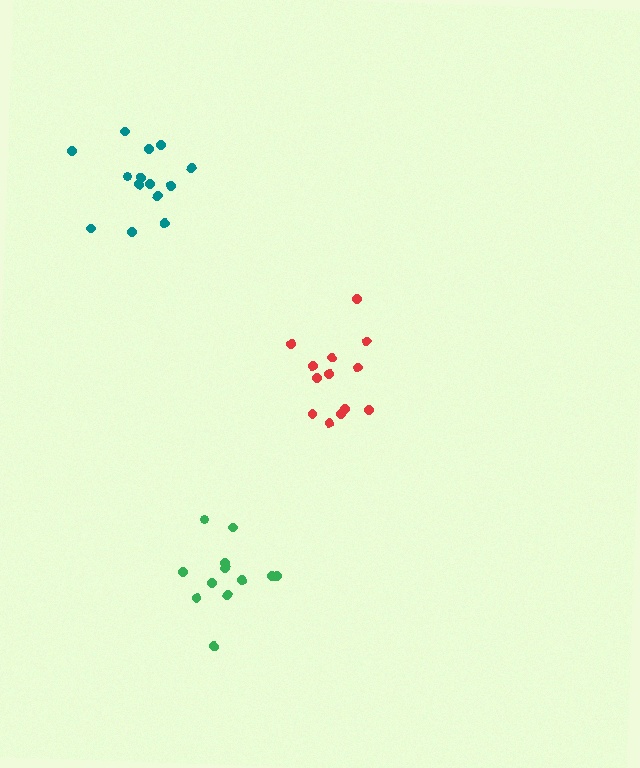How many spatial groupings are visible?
There are 3 spatial groupings.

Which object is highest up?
The teal cluster is topmost.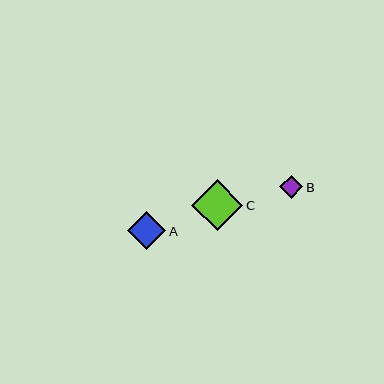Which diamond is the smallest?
Diamond B is the smallest with a size of approximately 23 pixels.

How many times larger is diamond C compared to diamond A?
Diamond C is approximately 1.3 times the size of diamond A.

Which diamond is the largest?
Diamond C is the largest with a size of approximately 51 pixels.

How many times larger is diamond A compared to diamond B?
Diamond A is approximately 1.7 times the size of diamond B.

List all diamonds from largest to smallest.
From largest to smallest: C, A, B.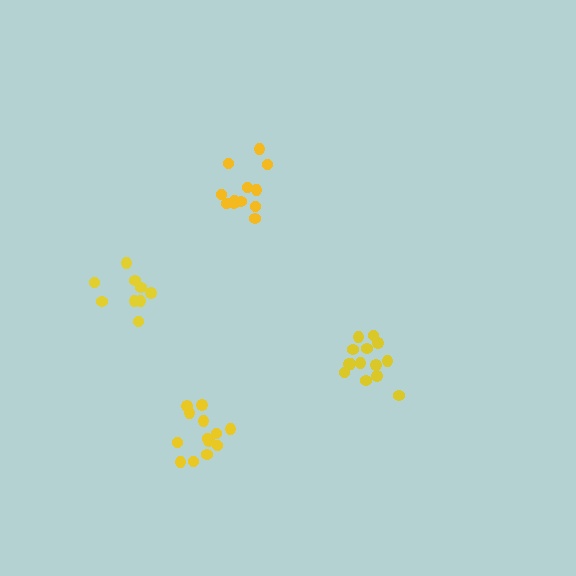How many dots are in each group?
Group 1: 13 dots, Group 2: 12 dots, Group 3: 9 dots, Group 4: 14 dots (48 total).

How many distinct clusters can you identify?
There are 4 distinct clusters.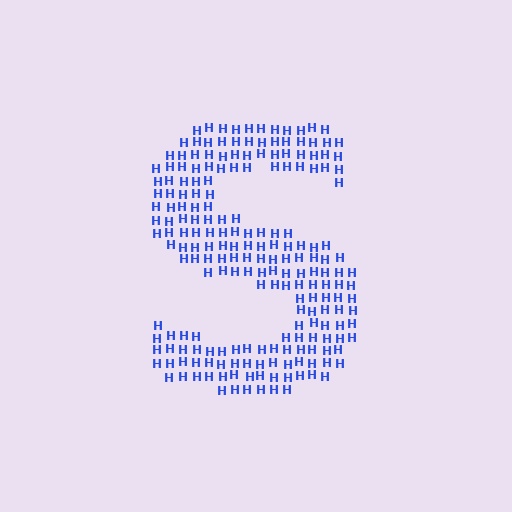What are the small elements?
The small elements are letter H's.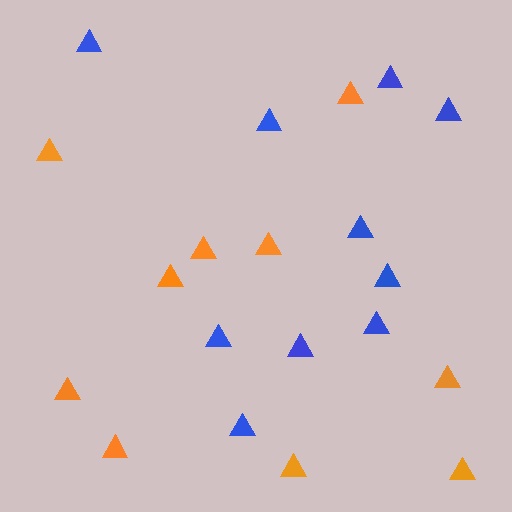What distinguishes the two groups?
There are 2 groups: one group of orange triangles (10) and one group of blue triangles (10).